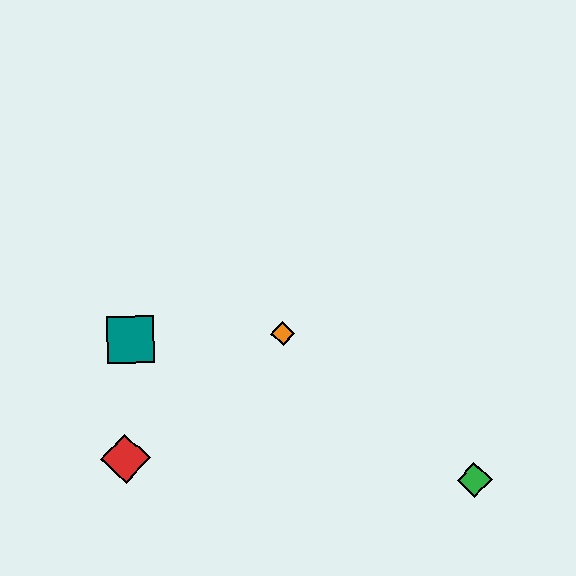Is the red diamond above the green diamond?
Yes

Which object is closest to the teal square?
The red diamond is closest to the teal square.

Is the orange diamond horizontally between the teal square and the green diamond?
Yes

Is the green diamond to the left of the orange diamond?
No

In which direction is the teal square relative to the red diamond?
The teal square is above the red diamond.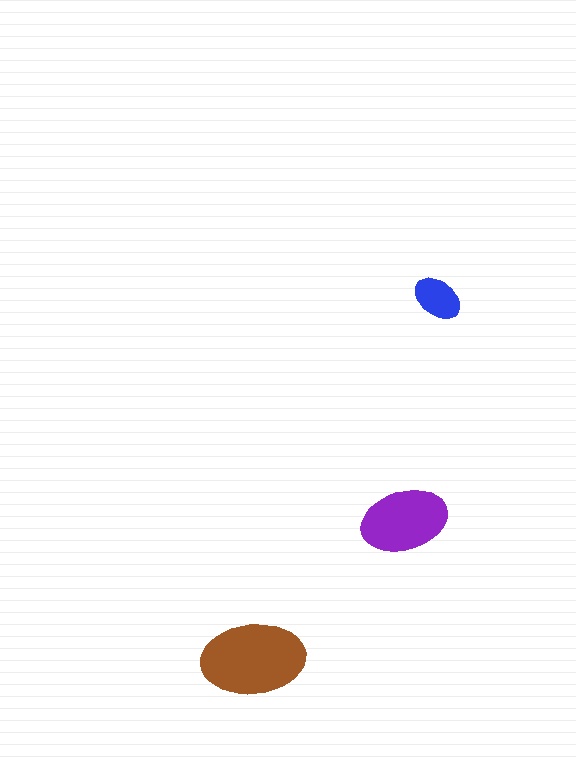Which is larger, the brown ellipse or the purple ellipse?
The brown one.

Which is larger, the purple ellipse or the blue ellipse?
The purple one.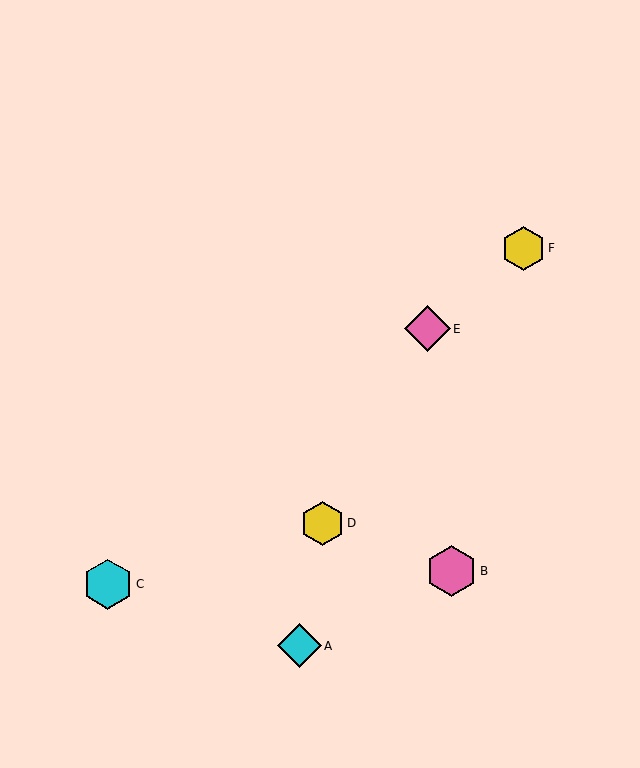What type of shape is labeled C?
Shape C is a cyan hexagon.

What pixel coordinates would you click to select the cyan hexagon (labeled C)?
Click at (108, 584) to select the cyan hexagon C.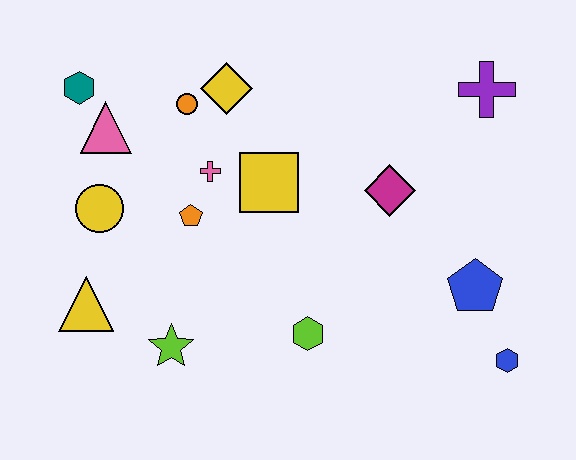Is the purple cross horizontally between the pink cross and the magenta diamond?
No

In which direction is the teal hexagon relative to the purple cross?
The teal hexagon is to the left of the purple cross.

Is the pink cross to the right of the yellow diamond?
No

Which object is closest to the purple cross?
The magenta diamond is closest to the purple cross.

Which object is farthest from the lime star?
The purple cross is farthest from the lime star.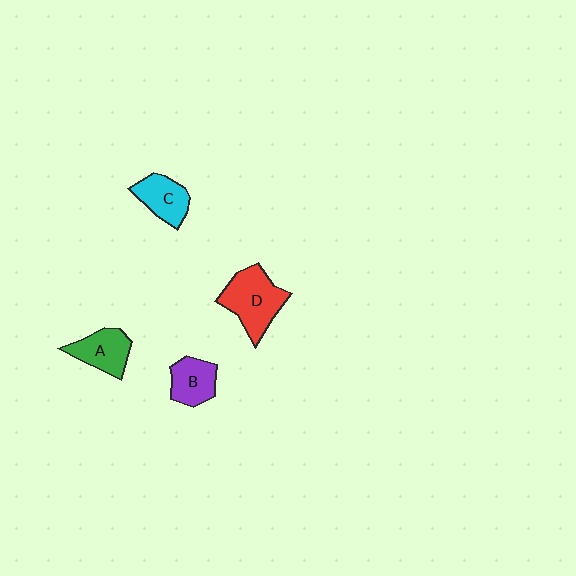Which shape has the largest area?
Shape D (red).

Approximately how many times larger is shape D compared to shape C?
Approximately 1.5 times.